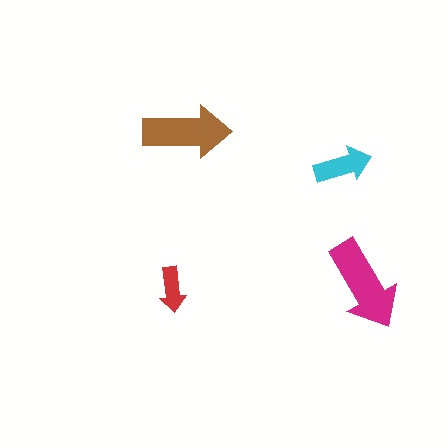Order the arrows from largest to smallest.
the magenta one, the brown one, the cyan one, the red one.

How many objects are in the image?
There are 4 objects in the image.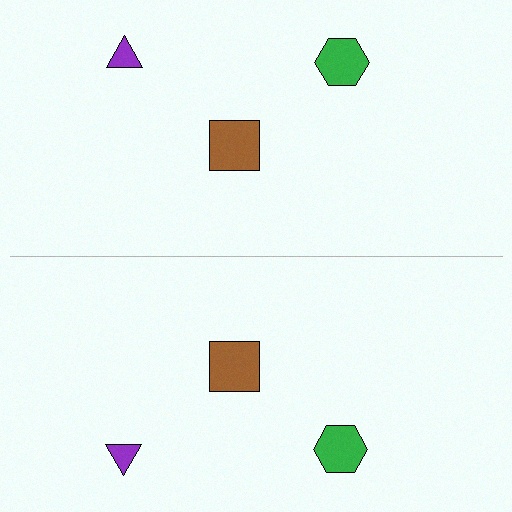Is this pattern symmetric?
Yes, this pattern has bilateral (reflection) symmetry.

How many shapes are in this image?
There are 6 shapes in this image.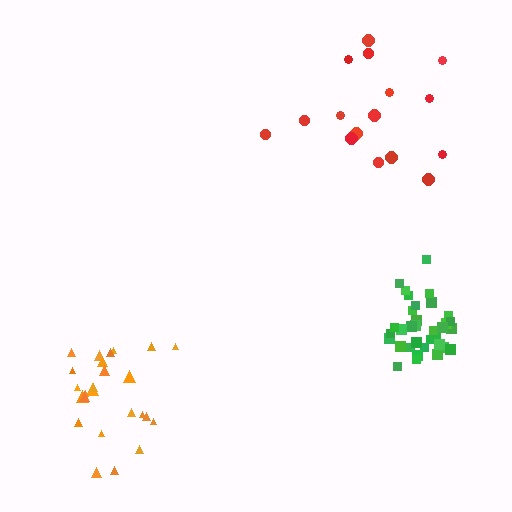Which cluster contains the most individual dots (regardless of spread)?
Green (35).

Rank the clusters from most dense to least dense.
green, orange, red.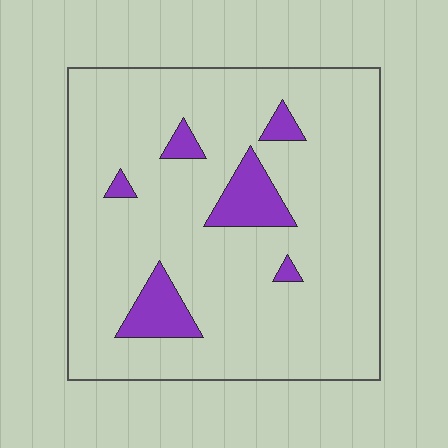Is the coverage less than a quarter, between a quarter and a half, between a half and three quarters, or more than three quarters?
Less than a quarter.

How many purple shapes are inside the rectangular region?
6.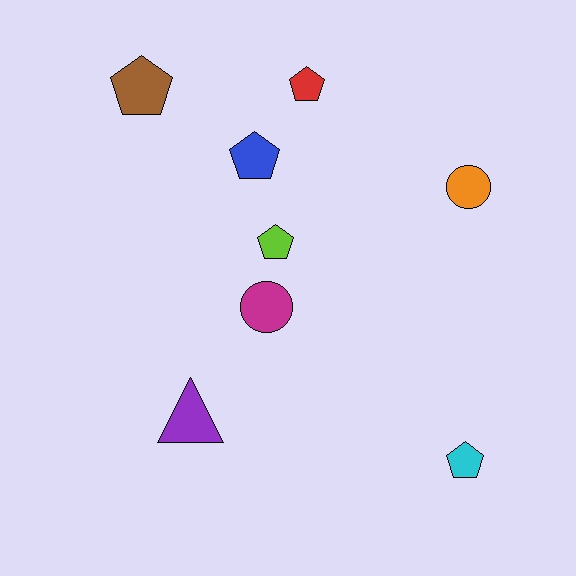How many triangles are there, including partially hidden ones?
There is 1 triangle.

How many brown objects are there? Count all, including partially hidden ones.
There is 1 brown object.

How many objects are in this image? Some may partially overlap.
There are 8 objects.